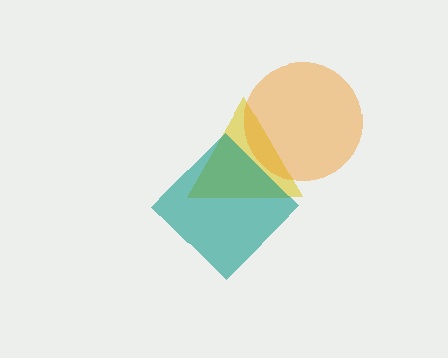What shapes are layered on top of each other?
The layered shapes are: a yellow triangle, a teal diamond, an orange circle.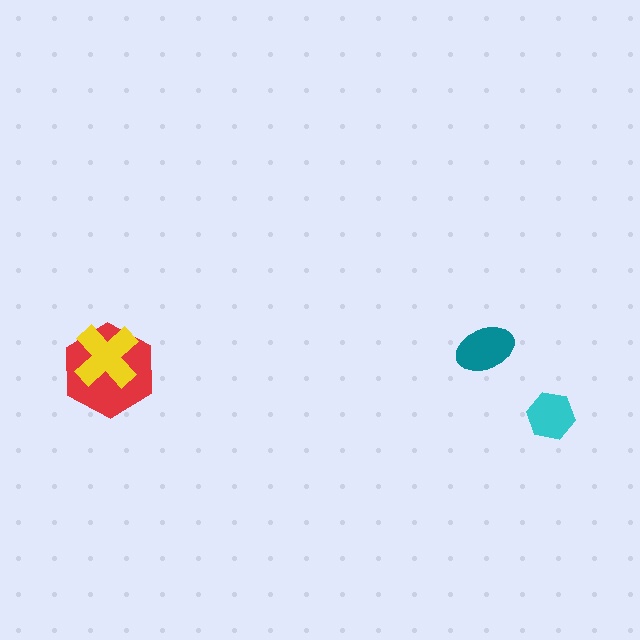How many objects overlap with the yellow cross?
1 object overlaps with the yellow cross.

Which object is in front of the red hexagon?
The yellow cross is in front of the red hexagon.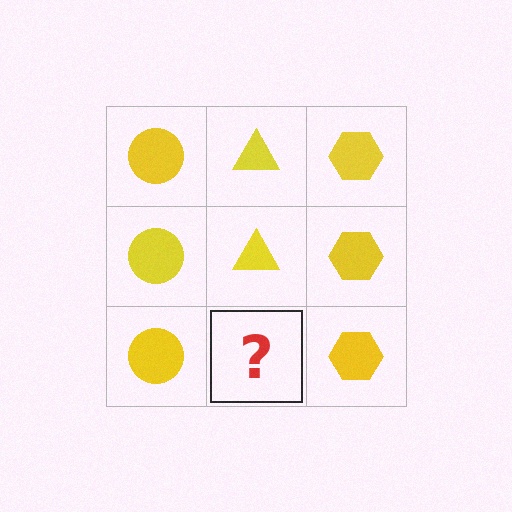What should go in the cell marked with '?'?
The missing cell should contain a yellow triangle.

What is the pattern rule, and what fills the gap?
The rule is that each column has a consistent shape. The gap should be filled with a yellow triangle.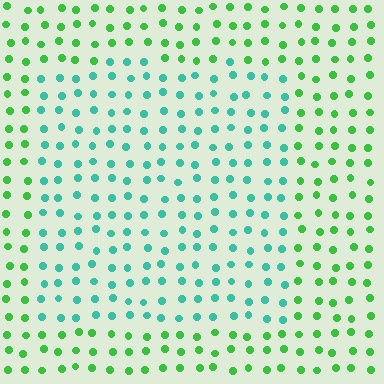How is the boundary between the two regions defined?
The boundary is defined purely by a slight shift in hue (about 46 degrees). Spacing, size, and orientation are identical on both sides.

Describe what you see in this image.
The image is filled with small green elements in a uniform arrangement. A rectangle-shaped region is visible where the elements are tinted to a slightly different hue, forming a subtle color boundary.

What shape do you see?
I see a rectangle.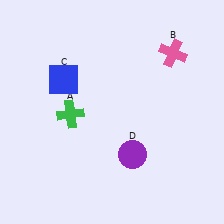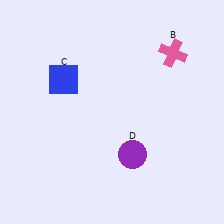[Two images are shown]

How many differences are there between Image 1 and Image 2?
There is 1 difference between the two images.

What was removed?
The green cross (A) was removed in Image 2.